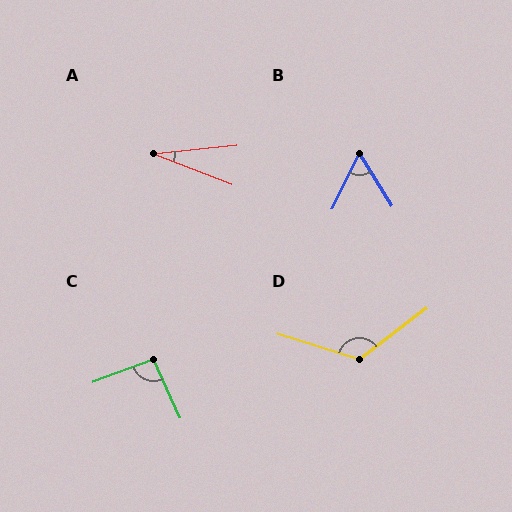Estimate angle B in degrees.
Approximately 58 degrees.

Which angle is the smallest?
A, at approximately 27 degrees.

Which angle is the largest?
D, at approximately 125 degrees.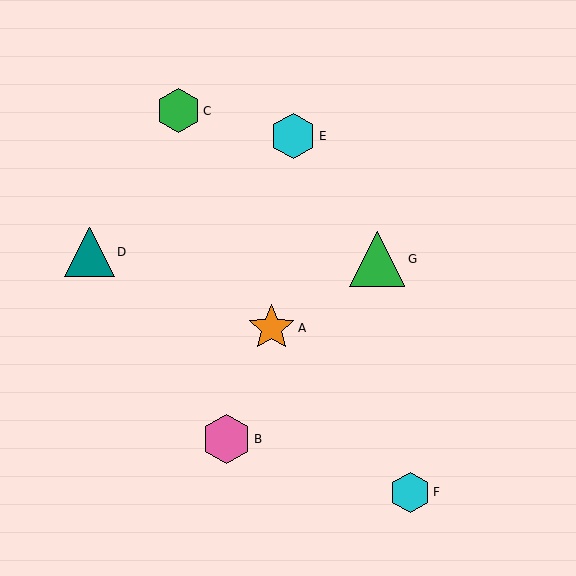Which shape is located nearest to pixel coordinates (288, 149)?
The cyan hexagon (labeled E) at (293, 136) is nearest to that location.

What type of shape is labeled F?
Shape F is a cyan hexagon.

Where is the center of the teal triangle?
The center of the teal triangle is at (90, 252).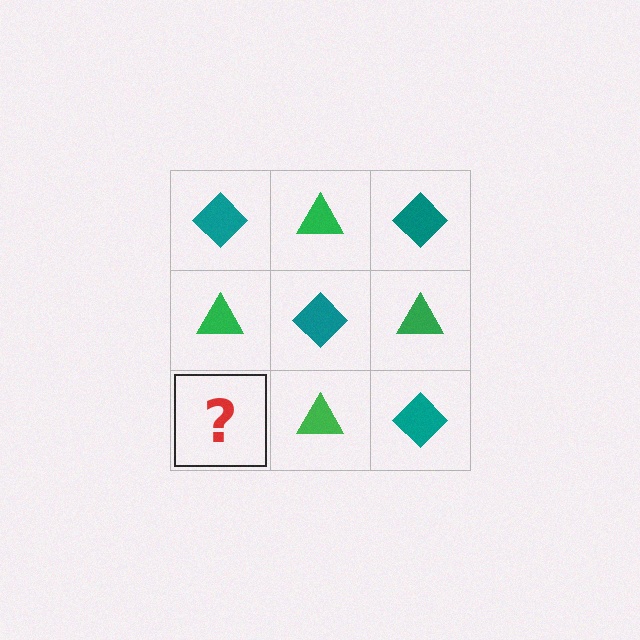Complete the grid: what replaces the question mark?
The question mark should be replaced with a teal diamond.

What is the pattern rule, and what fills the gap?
The rule is that it alternates teal diamond and green triangle in a checkerboard pattern. The gap should be filled with a teal diamond.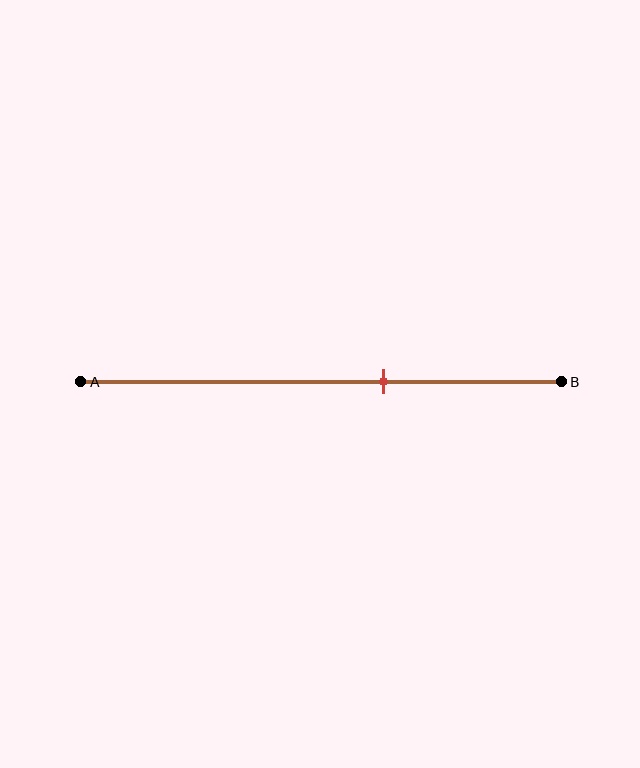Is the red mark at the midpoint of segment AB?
No, the mark is at about 65% from A, not at the 50% midpoint.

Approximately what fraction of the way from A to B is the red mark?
The red mark is approximately 65% of the way from A to B.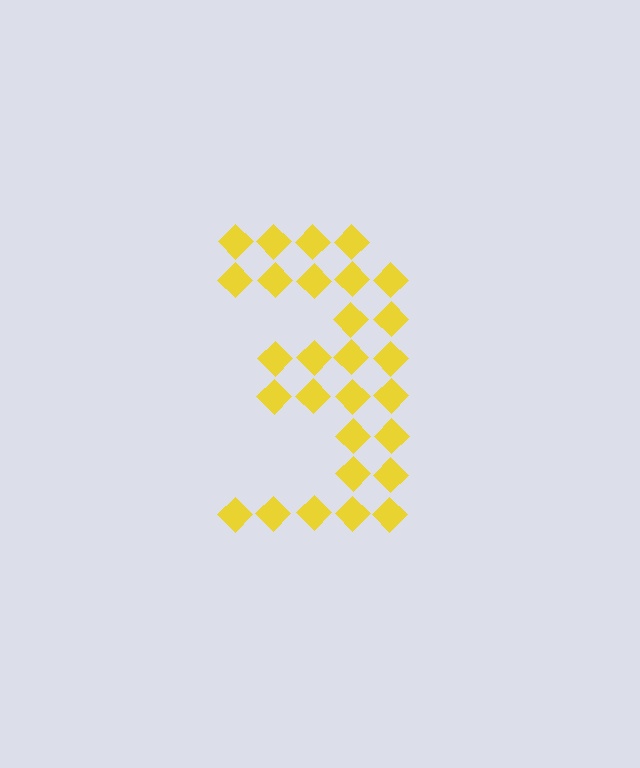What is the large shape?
The large shape is the digit 3.